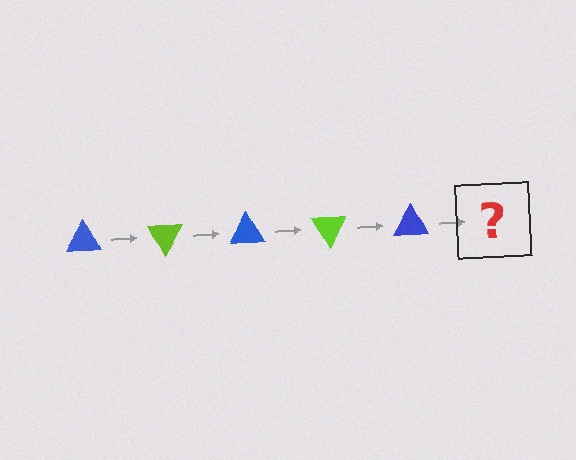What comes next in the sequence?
The next element should be a lime triangle, rotated 300 degrees from the start.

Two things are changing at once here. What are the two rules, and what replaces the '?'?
The two rules are that it rotates 60 degrees each step and the color cycles through blue and lime. The '?' should be a lime triangle, rotated 300 degrees from the start.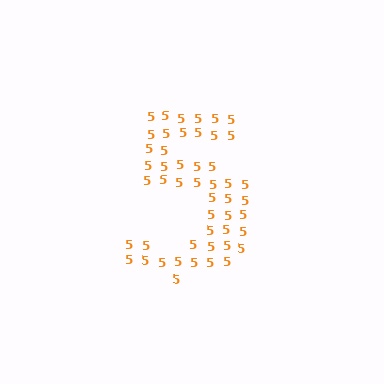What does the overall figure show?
The overall figure shows the digit 5.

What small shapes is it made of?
It is made of small digit 5's.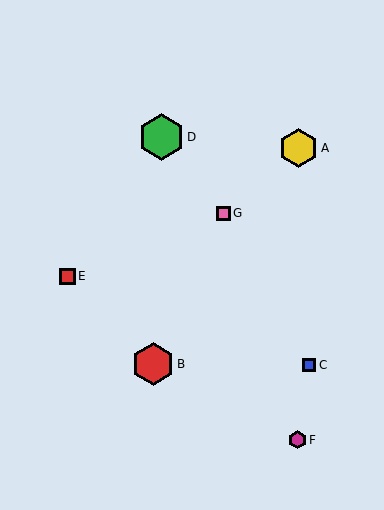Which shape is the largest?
The green hexagon (labeled D) is the largest.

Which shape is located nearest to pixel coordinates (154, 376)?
The red hexagon (labeled B) at (153, 364) is nearest to that location.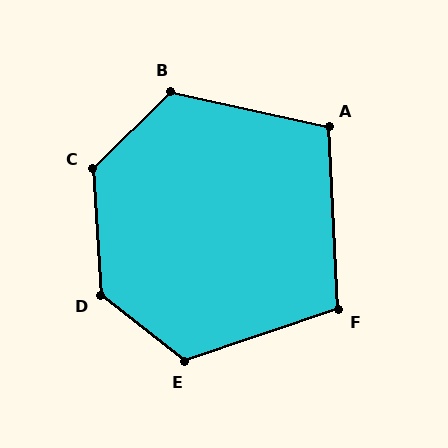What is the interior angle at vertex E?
Approximately 123 degrees (obtuse).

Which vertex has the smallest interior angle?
F, at approximately 106 degrees.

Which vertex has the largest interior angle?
D, at approximately 132 degrees.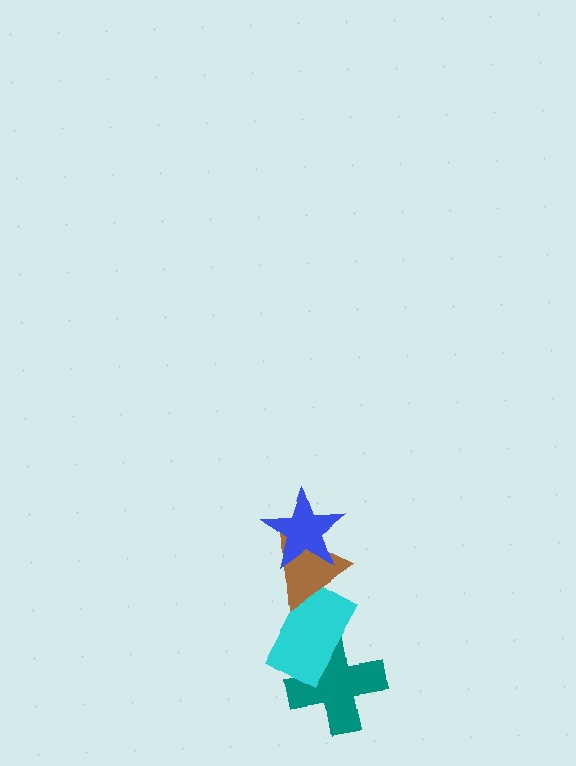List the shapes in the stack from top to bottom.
From top to bottom: the blue star, the brown triangle, the cyan rectangle, the teal cross.